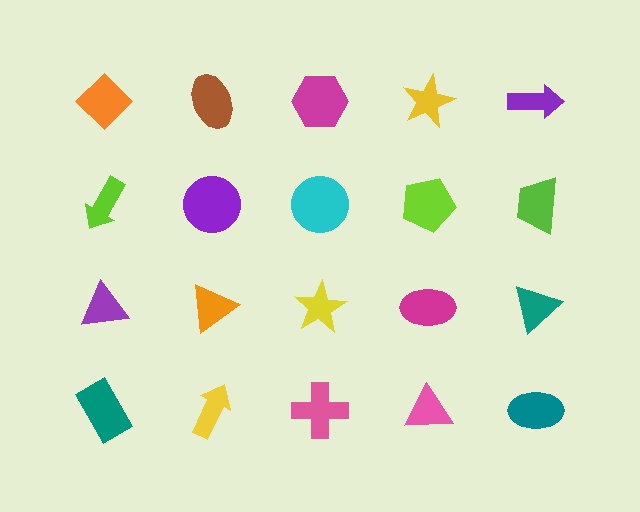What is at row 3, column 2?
An orange triangle.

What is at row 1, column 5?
A purple arrow.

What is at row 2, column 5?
A lime trapezoid.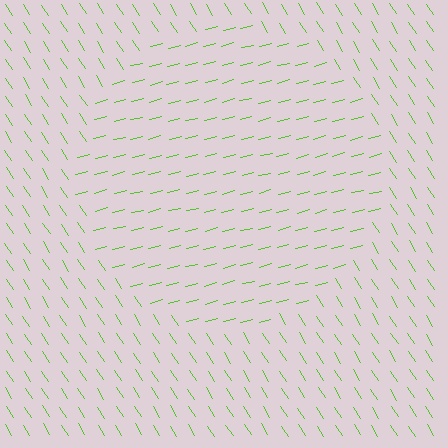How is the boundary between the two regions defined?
The boundary is defined purely by a change in line orientation (approximately 72 degrees difference). All lines are the same color and thickness.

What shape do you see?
I see a circle.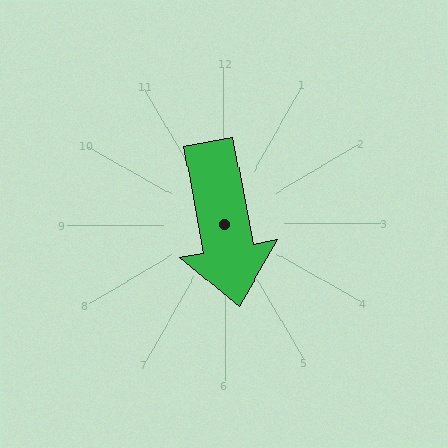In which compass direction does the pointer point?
South.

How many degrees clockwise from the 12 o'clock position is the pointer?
Approximately 170 degrees.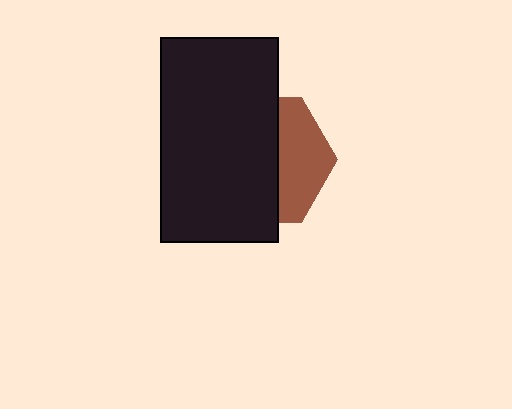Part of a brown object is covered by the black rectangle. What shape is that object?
It is a hexagon.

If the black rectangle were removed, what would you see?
You would see the complete brown hexagon.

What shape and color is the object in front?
The object in front is a black rectangle.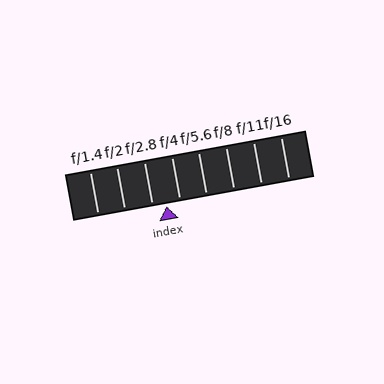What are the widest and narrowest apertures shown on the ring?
The widest aperture shown is f/1.4 and the narrowest is f/16.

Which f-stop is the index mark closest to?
The index mark is closest to f/4.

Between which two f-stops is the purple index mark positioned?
The index mark is between f/2.8 and f/4.